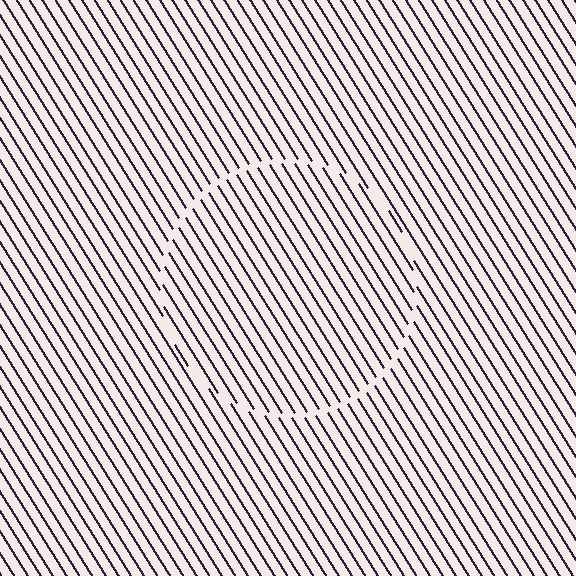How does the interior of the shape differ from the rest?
The interior of the shape contains the same grating, shifted by half a period — the contour is defined by the phase discontinuity where line-ends from the inner and outer gratings abut.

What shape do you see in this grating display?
An illusory circle. The interior of the shape contains the same grating, shifted by half a period — the contour is defined by the phase discontinuity where line-ends from the inner and outer gratings abut.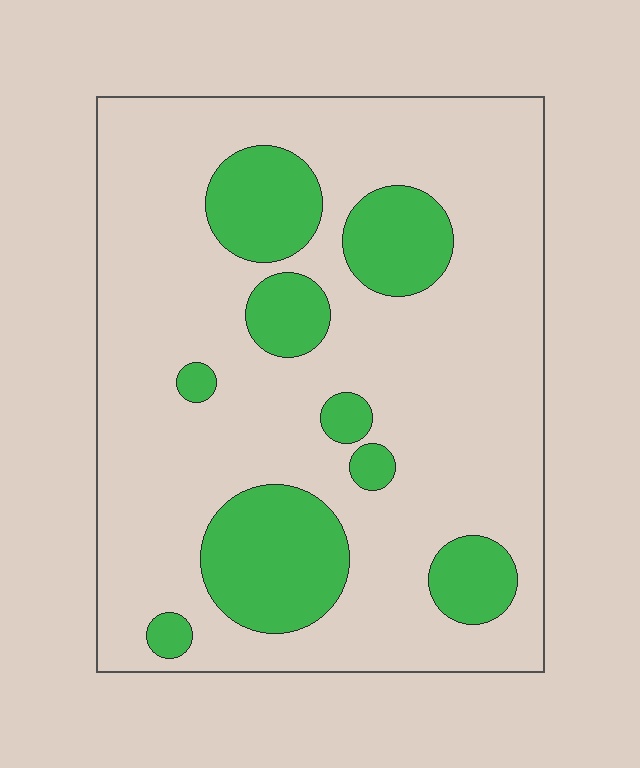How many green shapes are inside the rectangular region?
9.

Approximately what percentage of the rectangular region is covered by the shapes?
Approximately 20%.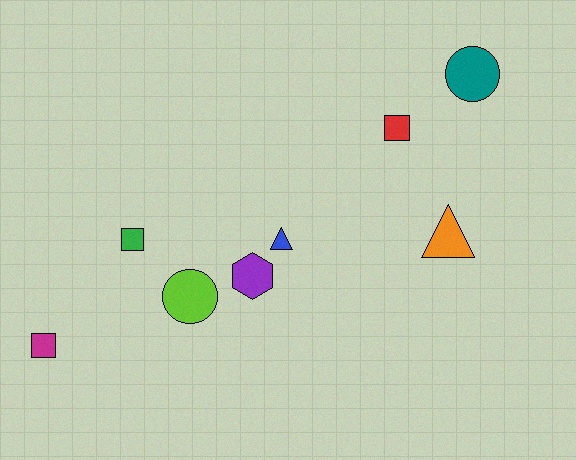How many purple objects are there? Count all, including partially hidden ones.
There is 1 purple object.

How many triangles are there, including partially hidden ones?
There are 2 triangles.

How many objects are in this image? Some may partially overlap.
There are 8 objects.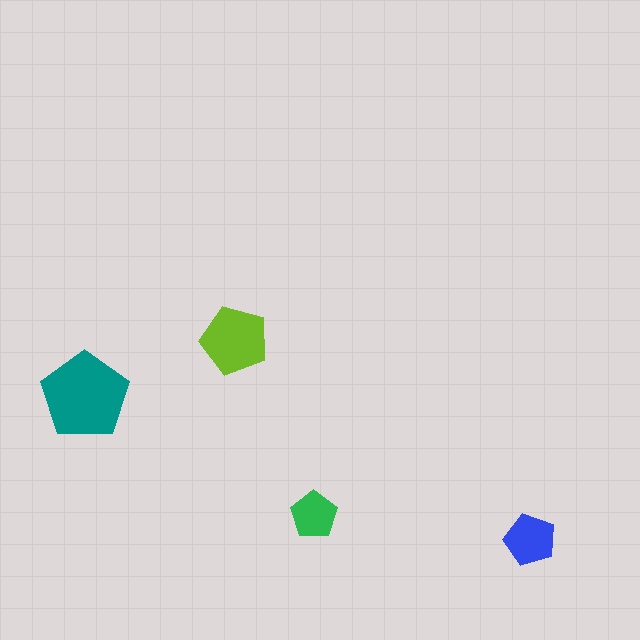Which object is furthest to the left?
The teal pentagon is leftmost.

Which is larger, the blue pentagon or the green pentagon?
The blue one.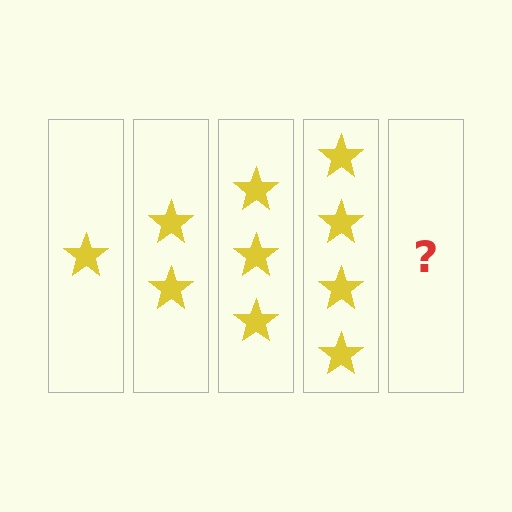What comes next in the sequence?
The next element should be 5 stars.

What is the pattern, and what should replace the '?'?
The pattern is that each step adds one more star. The '?' should be 5 stars.